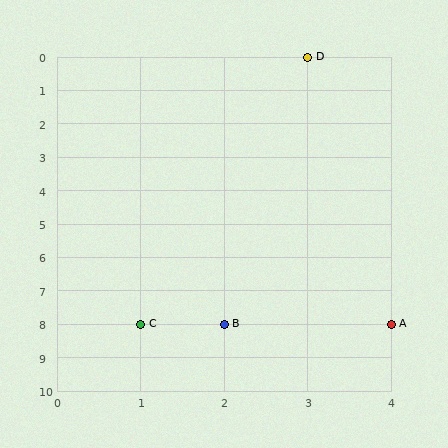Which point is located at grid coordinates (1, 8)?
Point C is at (1, 8).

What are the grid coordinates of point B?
Point B is at grid coordinates (2, 8).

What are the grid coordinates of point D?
Point D is at grid coordinates (3, 0).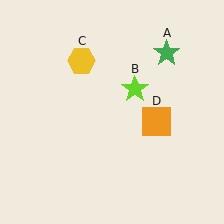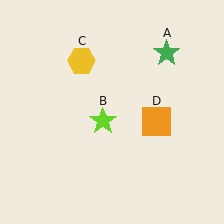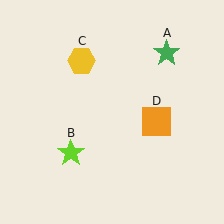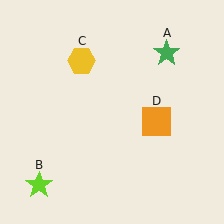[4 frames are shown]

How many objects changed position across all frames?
1 object changed position: lime star (object B).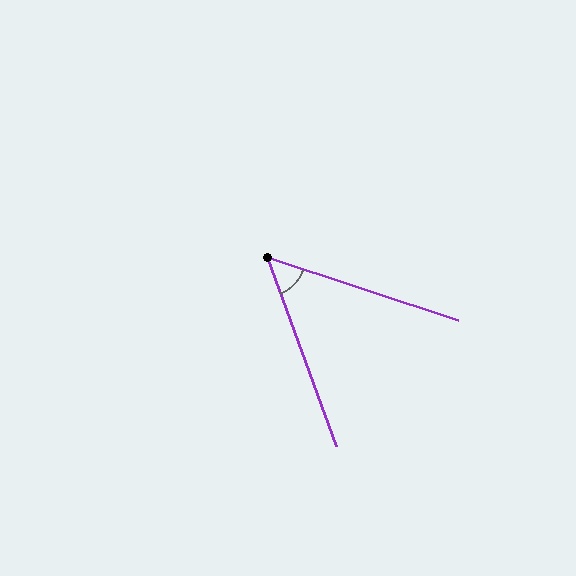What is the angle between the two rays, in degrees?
Approximately 52 degrees.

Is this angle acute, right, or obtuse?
It is acute.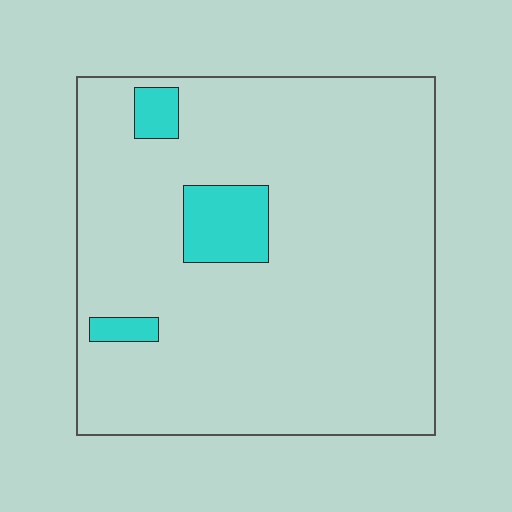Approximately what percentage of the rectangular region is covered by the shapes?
Approximately 10%.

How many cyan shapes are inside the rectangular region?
3.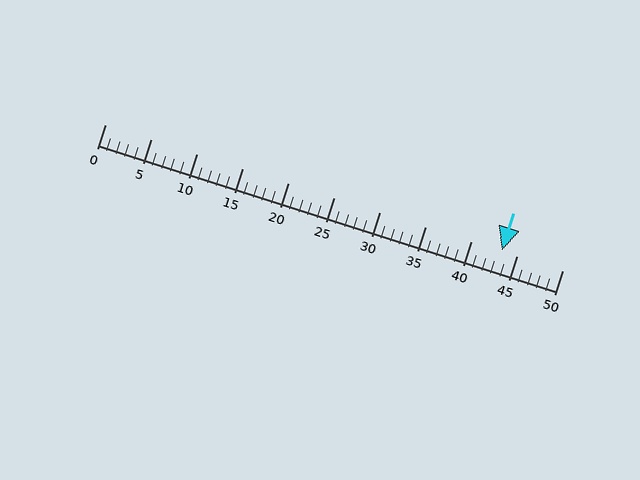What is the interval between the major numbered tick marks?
The major tick marks are spaced 5 units apart.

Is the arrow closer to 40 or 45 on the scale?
The arrow is closer to 45.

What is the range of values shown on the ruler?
The ruler shows values from 0 to 50.